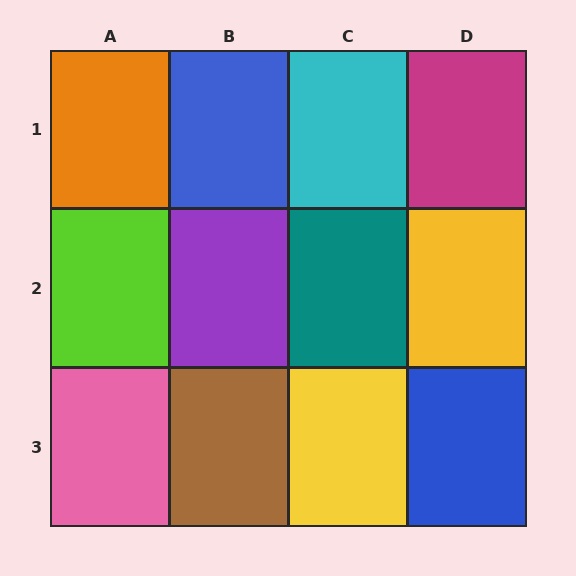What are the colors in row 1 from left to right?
Orange, blue, cyan, magenta.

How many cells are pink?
1 cell is pink.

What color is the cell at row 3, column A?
Pink.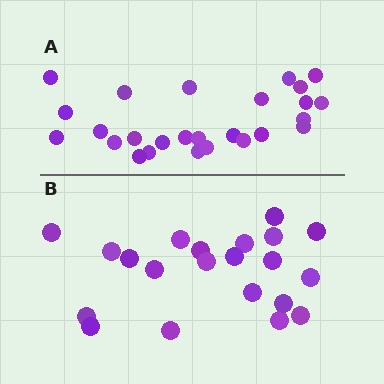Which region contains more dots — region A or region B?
Region A (the top region) has more dots.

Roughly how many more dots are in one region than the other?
Region A has about 5 more dots than region B.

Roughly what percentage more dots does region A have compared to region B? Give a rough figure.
About 25% more.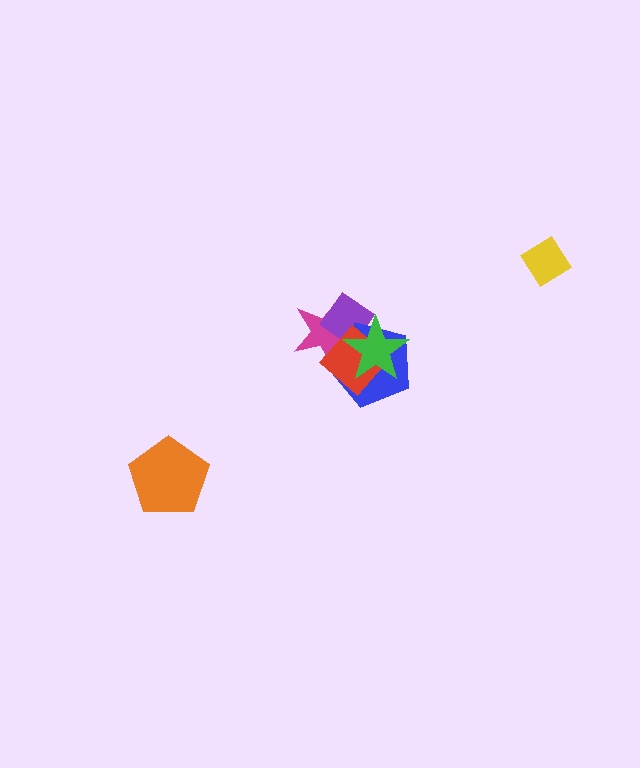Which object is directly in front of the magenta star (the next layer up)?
The purple diamond is directly in front of the magenta star.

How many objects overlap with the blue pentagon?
4 objects overlap with the blue pentagon.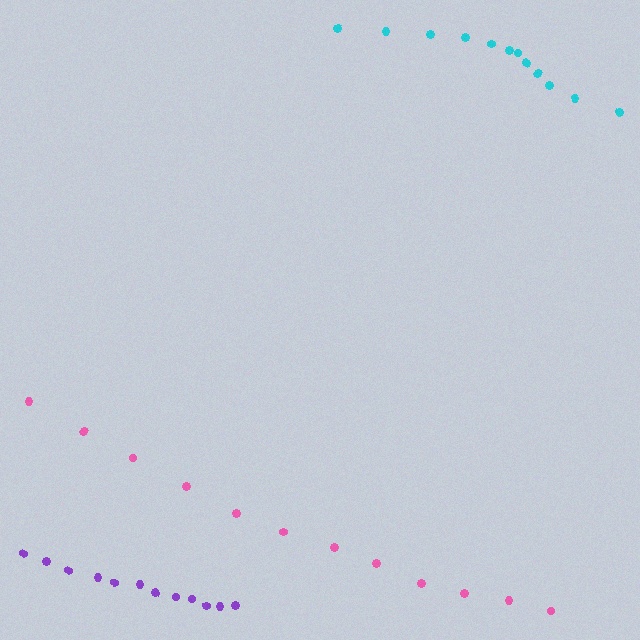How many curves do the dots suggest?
There are 3 distinct paths.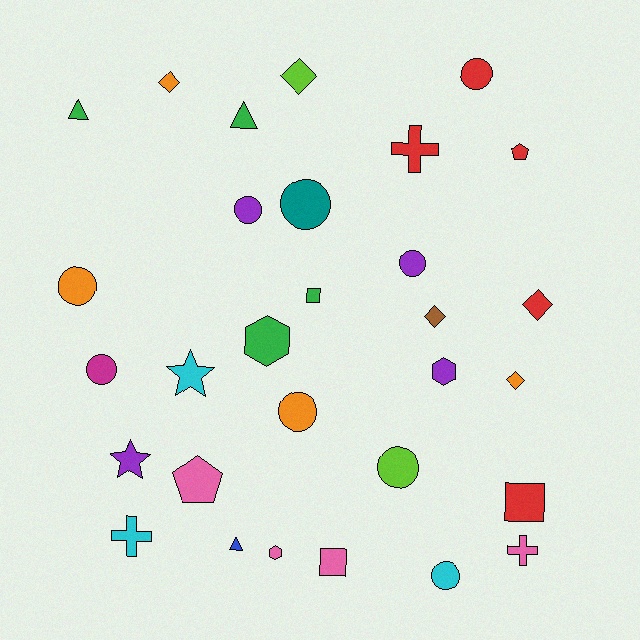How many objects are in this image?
There are 30 objects.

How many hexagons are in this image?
There are 3 hexagons.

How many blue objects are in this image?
There is 1 blue object.